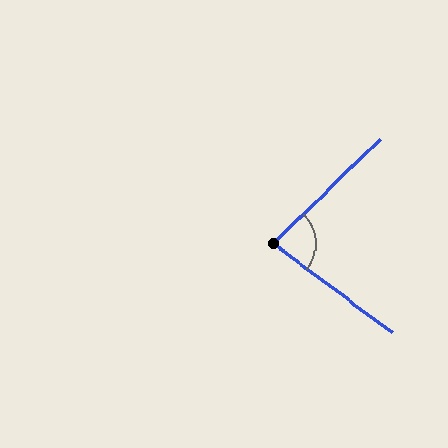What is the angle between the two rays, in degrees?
Approximately 81 degrees.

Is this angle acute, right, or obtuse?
It is acute.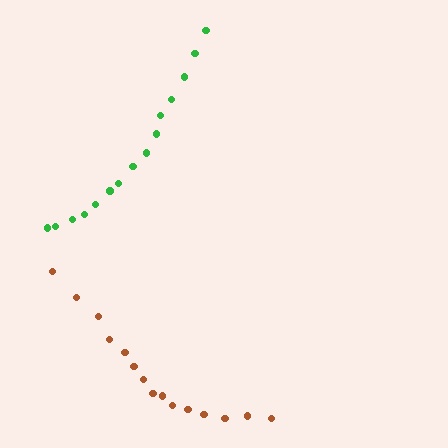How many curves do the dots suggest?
There are 2 distinct paths.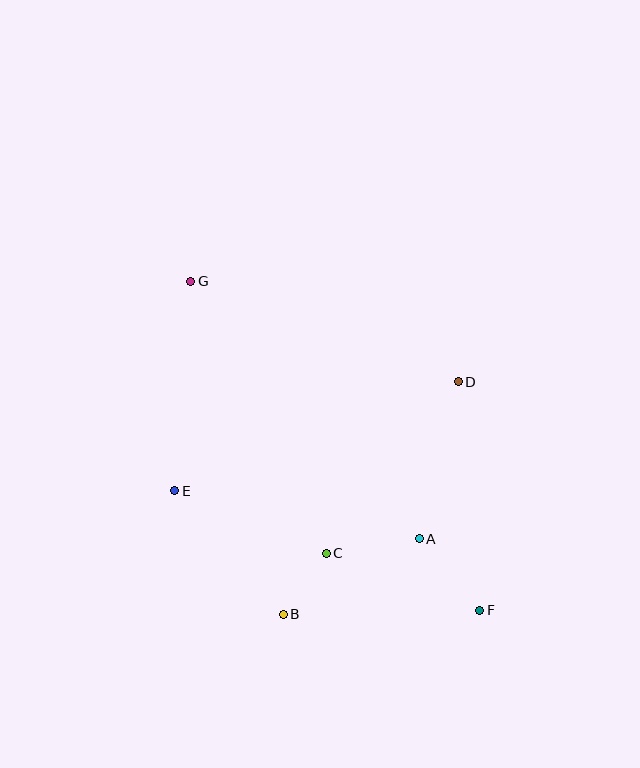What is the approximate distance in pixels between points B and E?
The distance between B and E is approximately 165 pixels.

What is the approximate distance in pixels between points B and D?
The distance between B and D is approximately 291 pixels.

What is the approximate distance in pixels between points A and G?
The distance between A and G is approximately 344 pixels.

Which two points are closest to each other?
Points B and C are closest to each other.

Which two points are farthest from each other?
Points F and G are farthest from each other.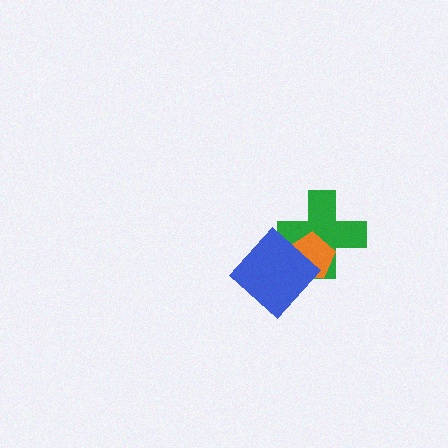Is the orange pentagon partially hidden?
Yes, it is partially covered by another shape.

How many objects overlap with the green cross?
2 objects overlap with the green cross.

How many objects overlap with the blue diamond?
2 objects overlap with the blue diamond.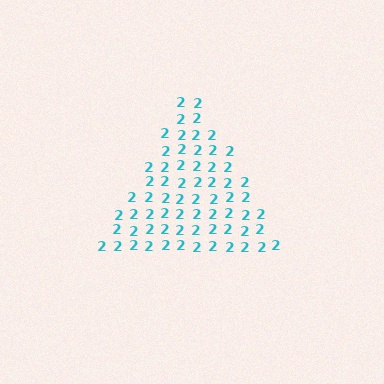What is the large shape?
The large shape is a triangle.